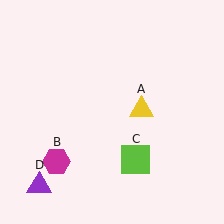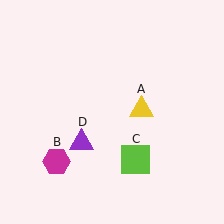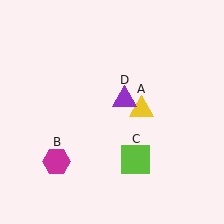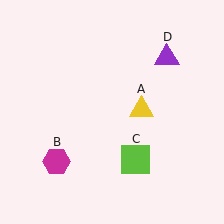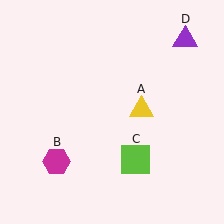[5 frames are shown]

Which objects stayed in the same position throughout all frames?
Yellow triangle (object A) and magenta hexagon (object B) and lime square (object C) remained stationary.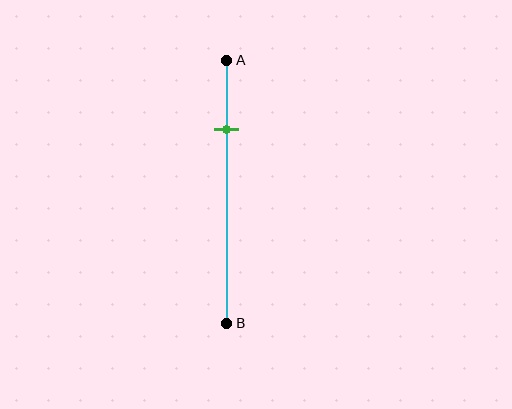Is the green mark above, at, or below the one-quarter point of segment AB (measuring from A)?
The green mark is approximately at the one-quarter point of segment AB.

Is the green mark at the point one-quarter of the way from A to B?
Yes, the mark is approximately at the one-quarter point.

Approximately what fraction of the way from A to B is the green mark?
The green mark is approximately 25% of the way from A to B.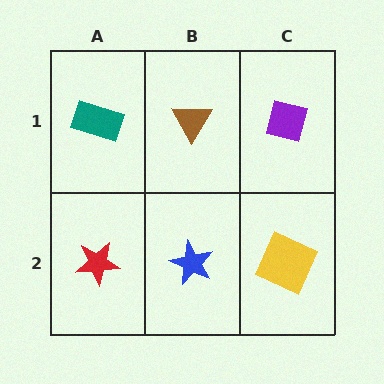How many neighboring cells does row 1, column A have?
2.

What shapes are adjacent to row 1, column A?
A red star (row 2, column A), a brown triangle (row 1, column B).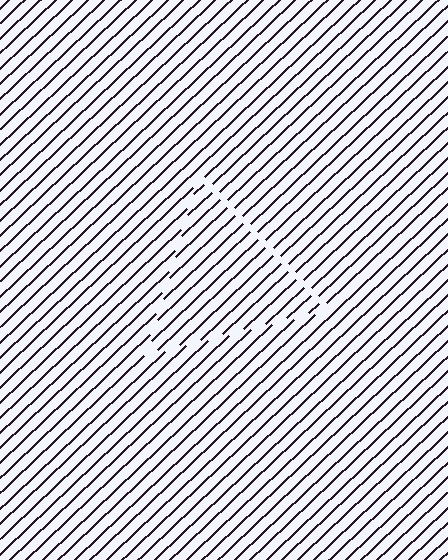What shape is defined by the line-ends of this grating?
An illusory triangle. The interior of the shape contains the same grating, shifted by half a period — the contour is defined by the phase discontinuity where line-ends from the inner and outer gratings abut.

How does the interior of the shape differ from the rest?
The interior of the shape contains the same grating, shifted by half a period — the contour is defined by the phase discontinuity where line-ends from the inner and outer gratings abut.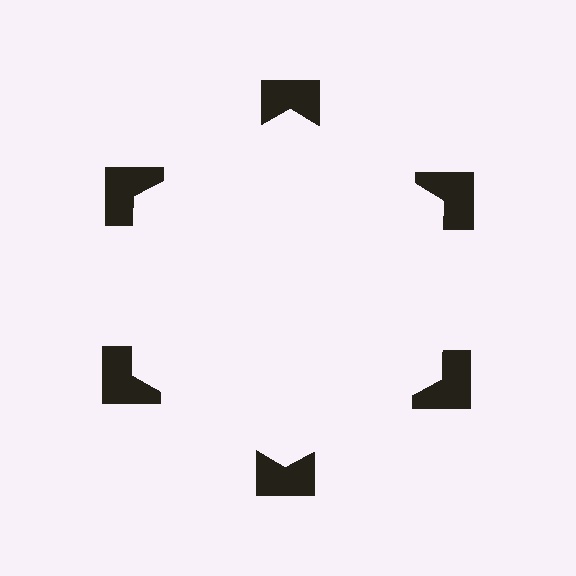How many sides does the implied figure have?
6 sides.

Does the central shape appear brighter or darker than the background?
It typically appears slightly brighter than the background, even though no actual brightness change is drawn.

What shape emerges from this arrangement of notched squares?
An illusory hexagon — its edges are inferred from the aligned wedge cuts in the notched squares, not physically drawn.